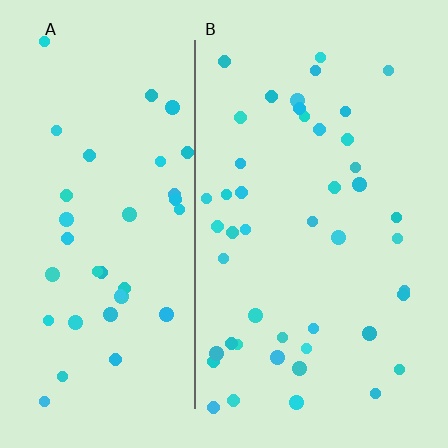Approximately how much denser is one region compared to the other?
Approximately 1.2× — region B over region A.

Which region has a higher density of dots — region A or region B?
B (the right).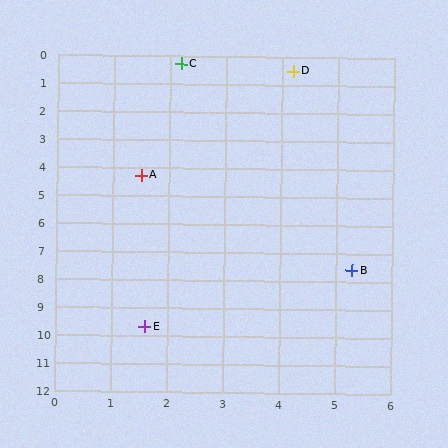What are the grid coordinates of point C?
Point C is at approximately (2.2, 0.3).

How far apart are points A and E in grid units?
Points A and E are about 5.4 grid units apart.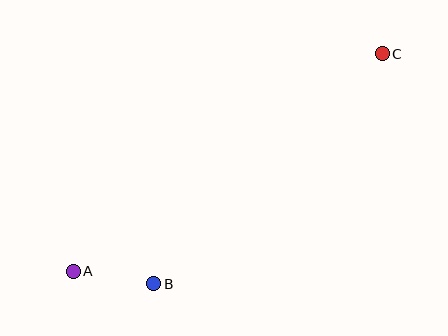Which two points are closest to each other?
Points A and B are closest to each other.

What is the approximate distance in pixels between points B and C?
The distance between B and C is approximately 324 pixels.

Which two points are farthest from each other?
Points A and C are farthest from each other.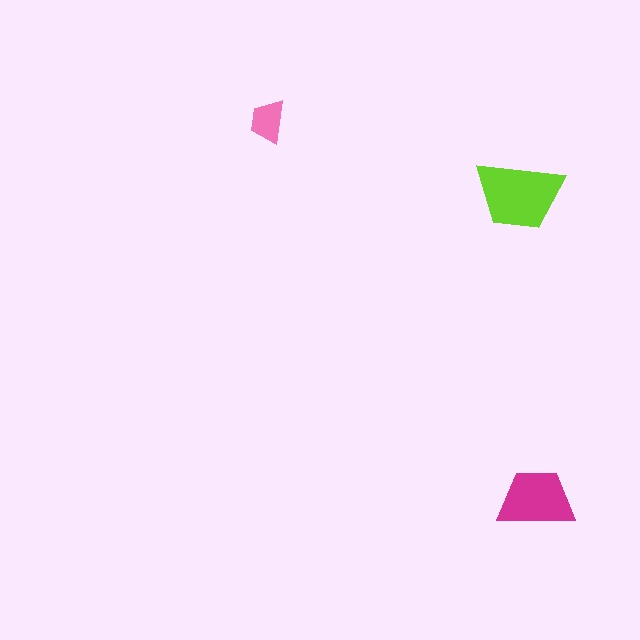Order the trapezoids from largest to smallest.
the lime one, the magenta one, the pink one.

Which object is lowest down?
The magenta trapezoid is bottommost.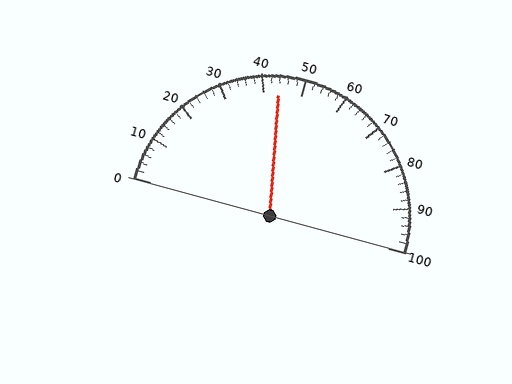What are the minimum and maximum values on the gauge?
The gauge ranges from 0 to 100.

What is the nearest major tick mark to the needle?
The nearest major tick mark is 40.